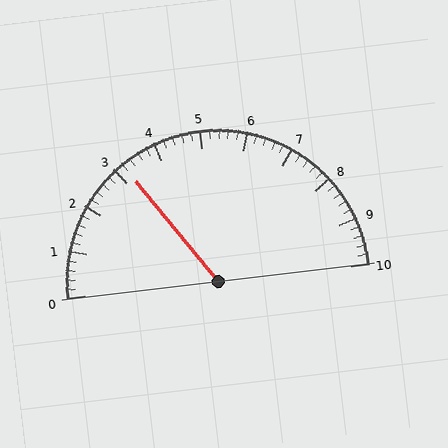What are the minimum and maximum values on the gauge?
The gauge ranges from 0 to 10.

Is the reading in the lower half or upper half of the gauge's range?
The reading is in the lower half of the range (0 to 10).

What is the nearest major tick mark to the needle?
The nearest major tick mark is 3.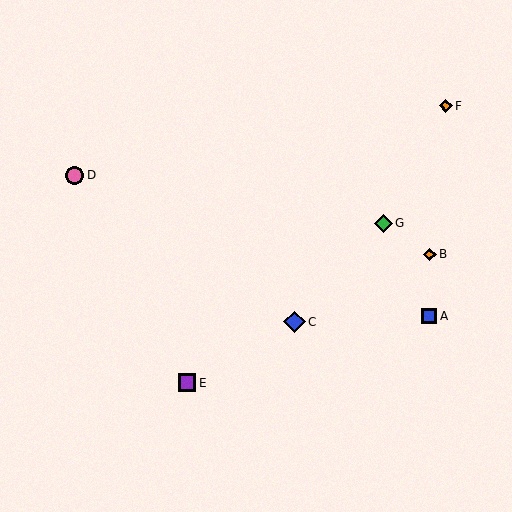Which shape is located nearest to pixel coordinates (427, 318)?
The blue square (labeled A) at (429, 316) is nearest to that location.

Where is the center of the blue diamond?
The center of the blue diamond is at (294, 322).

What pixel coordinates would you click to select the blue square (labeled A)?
Click at (429, 316) to select the blue square A.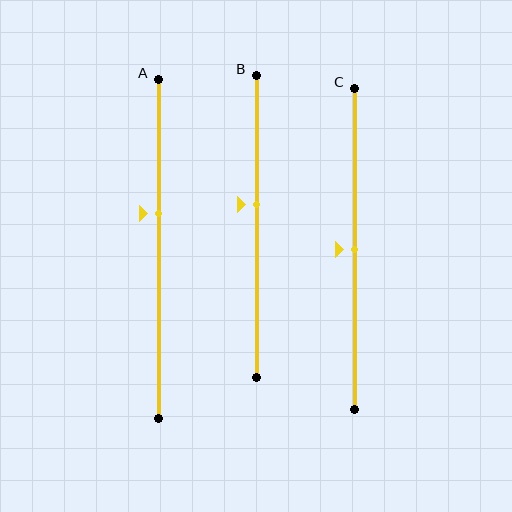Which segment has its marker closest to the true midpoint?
Segment C has its marker closest to the true midpoint.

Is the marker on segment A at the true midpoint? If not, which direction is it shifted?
No, the marker on segment A is shifted upward by about 11% of the segment length.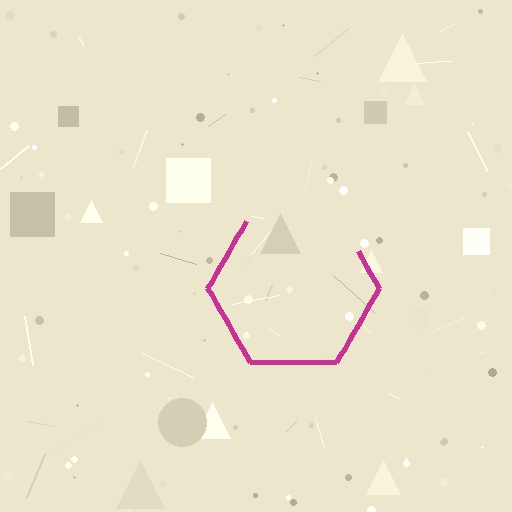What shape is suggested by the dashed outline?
The dashed outline suggests a hexagon.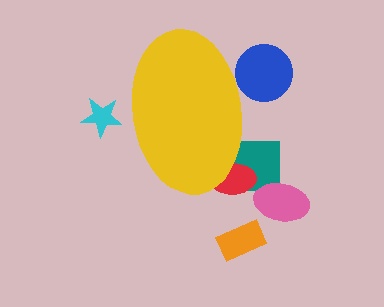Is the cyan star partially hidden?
Yes, the cyan star is partially hidden behind the yellow ellipse.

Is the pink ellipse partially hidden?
No, the pink ellipse is fully visible.